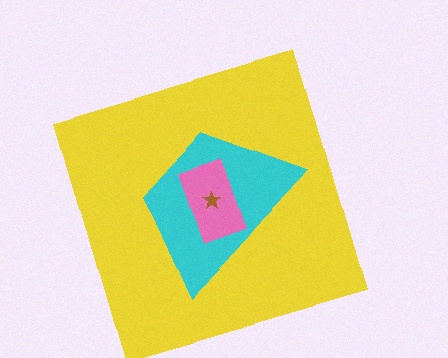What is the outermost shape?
The yellow square.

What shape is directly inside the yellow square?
The cyan trapezoid.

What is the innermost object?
The brown star.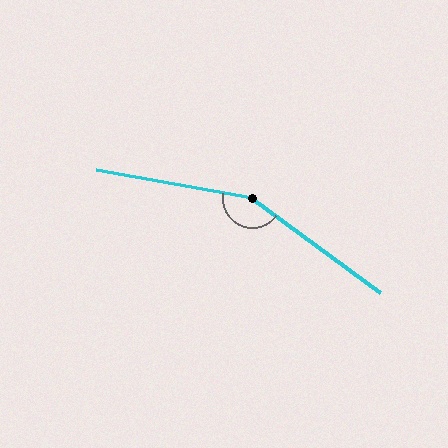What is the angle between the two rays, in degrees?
Approximately 154 degrees.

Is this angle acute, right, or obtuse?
It is obtuse.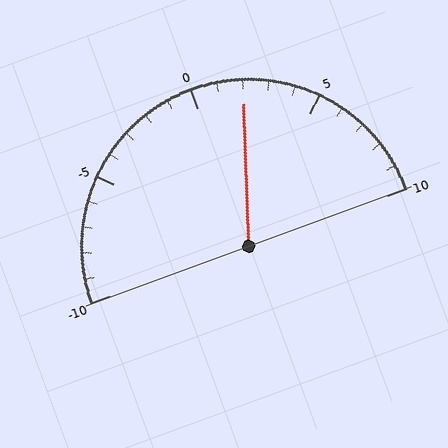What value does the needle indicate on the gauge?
The needle indicates approximately 2.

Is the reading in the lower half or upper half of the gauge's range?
The reading is in the upper half of the range (-10 to 10).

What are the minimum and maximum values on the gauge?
The gauge ranges from -10 to 10.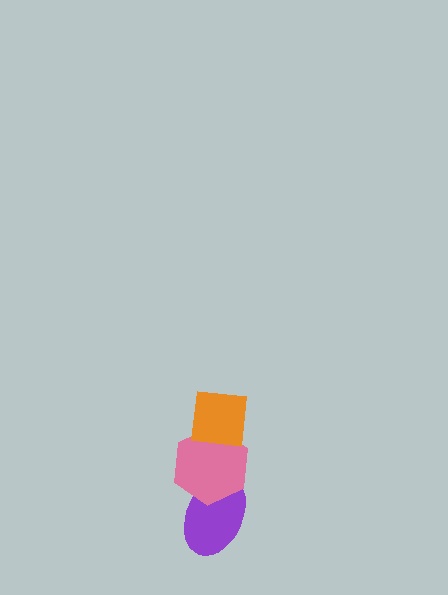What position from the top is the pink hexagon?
The pink hexagon is 2nd from the top.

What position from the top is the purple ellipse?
The purple ellipse is 3rd from the top.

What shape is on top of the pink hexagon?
The orange square is on top of the pink hexagon.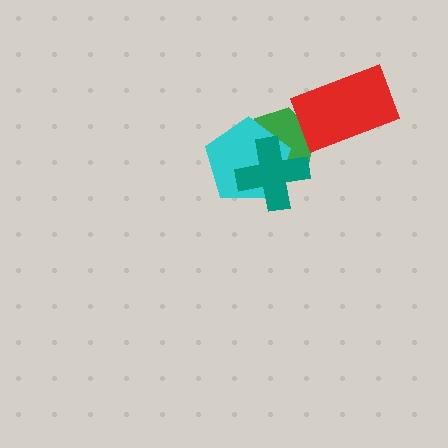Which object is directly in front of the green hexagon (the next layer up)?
The cyan pentagon is directly in front of the green hexagon.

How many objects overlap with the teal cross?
2 objects overlap with the teal cross.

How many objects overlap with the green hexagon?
3 objects overlap with the green hexagon.